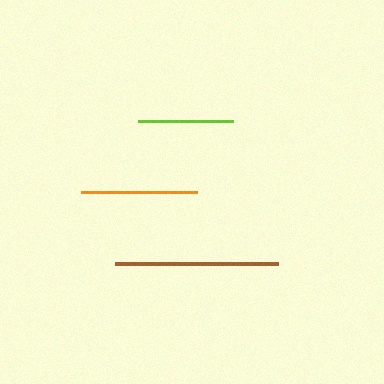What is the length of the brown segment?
The brown segment is approximately 163 pixels long.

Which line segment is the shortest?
The lime line is the shortest at approximately 95 pixels.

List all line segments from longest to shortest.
From longest to shortest: brown, orange, lime.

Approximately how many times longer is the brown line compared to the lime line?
The brown line is approximately 1.7 times the length of the lime line.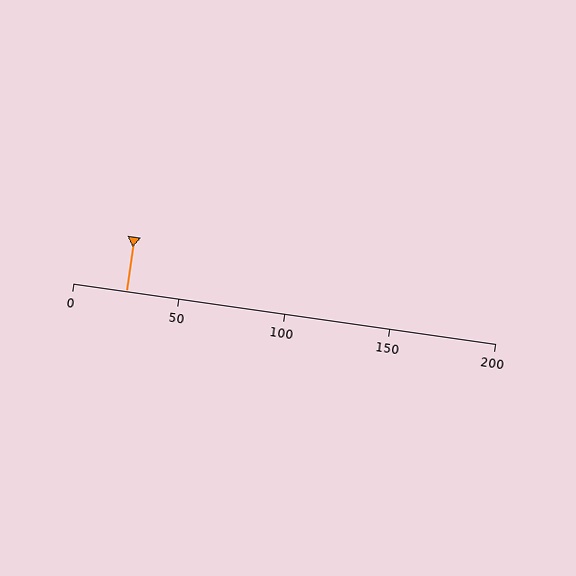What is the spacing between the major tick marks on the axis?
The major ticks are spaced 50 apart.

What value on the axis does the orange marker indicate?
The marker indicates approximately 25.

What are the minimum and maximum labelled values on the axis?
The axis runs from 0 to 200.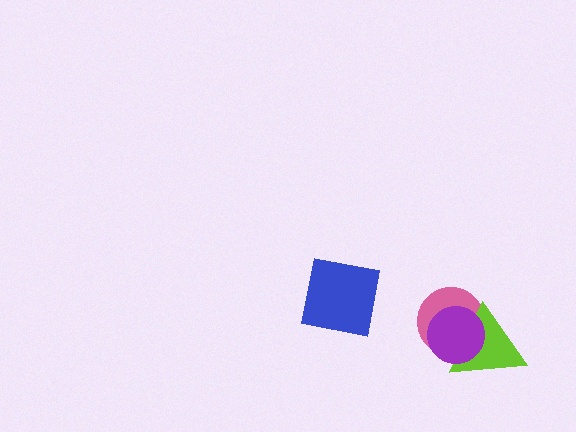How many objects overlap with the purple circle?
2 objects overlap with the purple circle.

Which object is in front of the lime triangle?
The purple circle is in front of the lime triangle.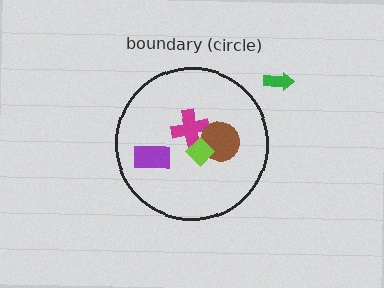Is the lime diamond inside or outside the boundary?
Inside.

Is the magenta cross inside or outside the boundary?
Inside.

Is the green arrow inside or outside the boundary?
Outside.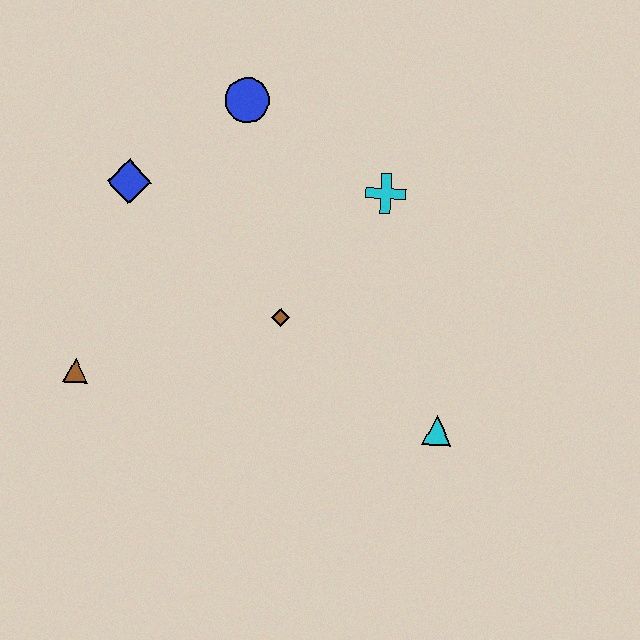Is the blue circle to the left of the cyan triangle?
Yes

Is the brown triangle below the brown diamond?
Yes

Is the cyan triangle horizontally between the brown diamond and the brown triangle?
No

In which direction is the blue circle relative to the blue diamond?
The blue circle is to the right of the blue diamond.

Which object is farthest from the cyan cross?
The brown triangle is farthest from the cyan cross.